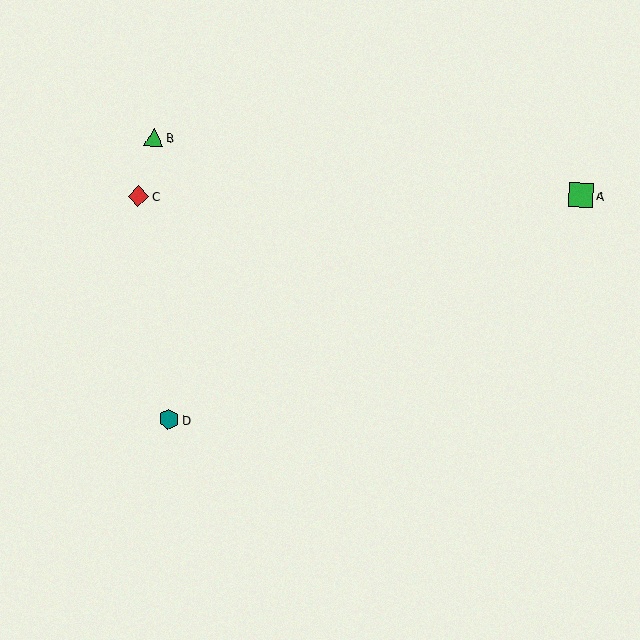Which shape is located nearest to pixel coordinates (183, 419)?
The teal hexagon (labeled D) at (169, 420) is nearest to that location.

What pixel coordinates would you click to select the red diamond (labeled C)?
Click at (138, 196) to select the red diamond C.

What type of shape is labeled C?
Shape C is a red diamond.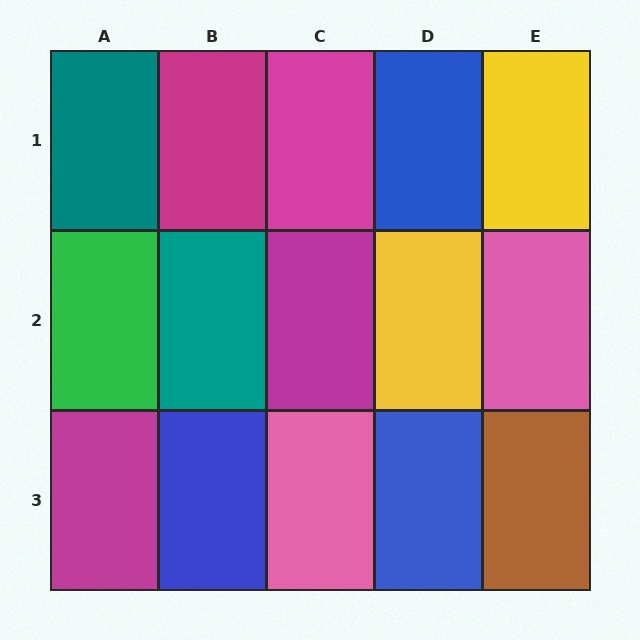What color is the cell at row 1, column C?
Magenta.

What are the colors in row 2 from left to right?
Green, teal, magenta, yellow, pink.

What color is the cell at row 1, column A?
Teal.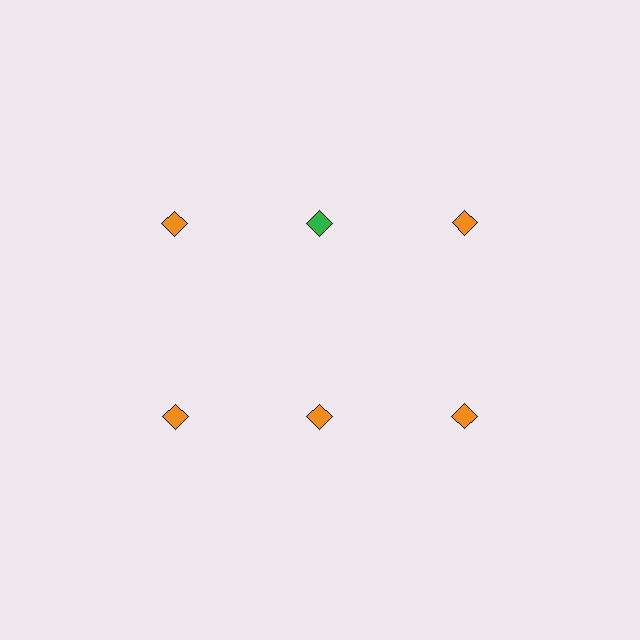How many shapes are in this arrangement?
There are 6 shapes arranged in a grid pattern.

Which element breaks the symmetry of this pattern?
The green diamond in the top row, second from left column breaks the symmetry. All other shapes are orange diamonds.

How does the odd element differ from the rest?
It has a different color: green instead of orange.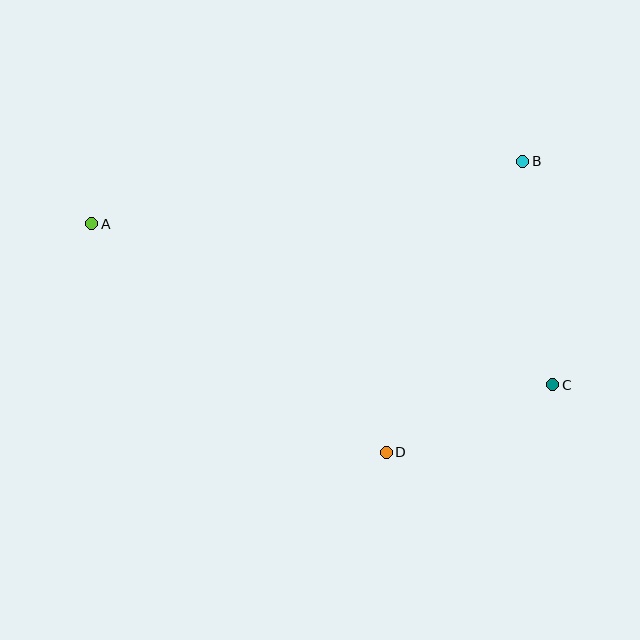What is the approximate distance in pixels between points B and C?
The distance between B and C is approximately 225 pixels.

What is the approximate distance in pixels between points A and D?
The distance between A and D is approximately 373 pixels.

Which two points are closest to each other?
Points C and D are closest to each other.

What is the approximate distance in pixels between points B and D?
The distance between B and D is approximately 321 pixels.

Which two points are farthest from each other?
Points A and C are farthest from each other.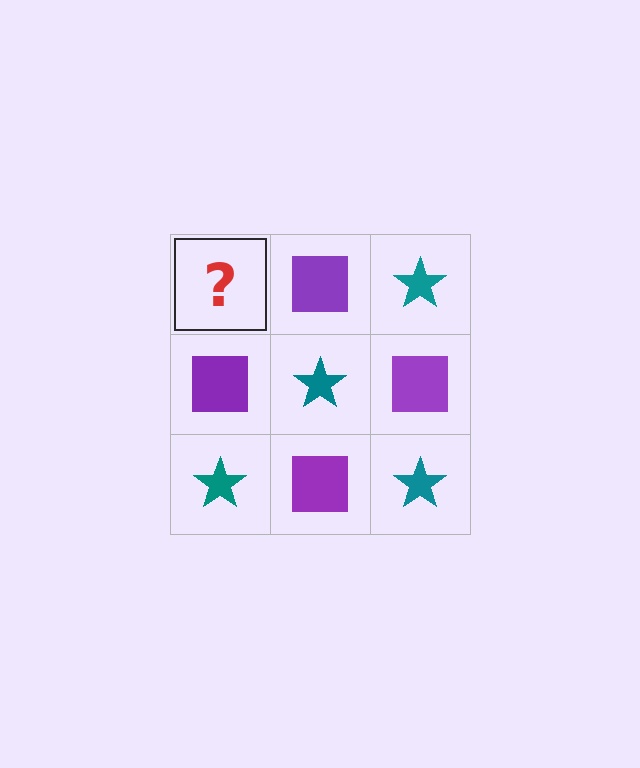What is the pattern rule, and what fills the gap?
The rule is that it alternates teal star and purple square in a checkerboard pattern. The gap should be filled with a teal star.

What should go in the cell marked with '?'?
The missing cell should contain a teal star.